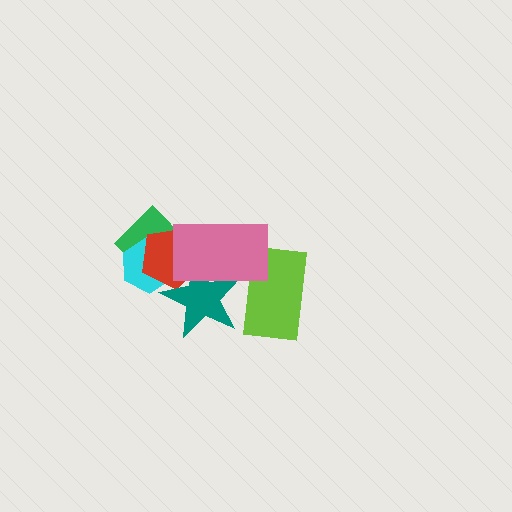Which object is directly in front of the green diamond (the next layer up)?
The cyan hexagon is directly in front of the green diamond.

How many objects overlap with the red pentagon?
4 objects overlap with the red pentagon.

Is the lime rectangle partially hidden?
Yes, it is partially covered by another shape.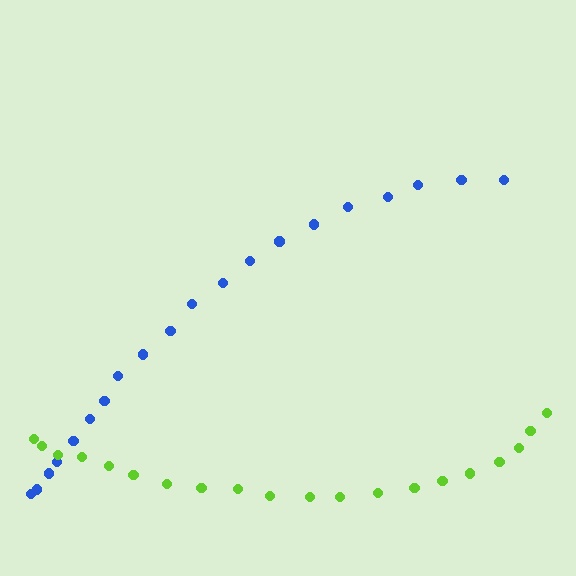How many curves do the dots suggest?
There are 2 distinct paths.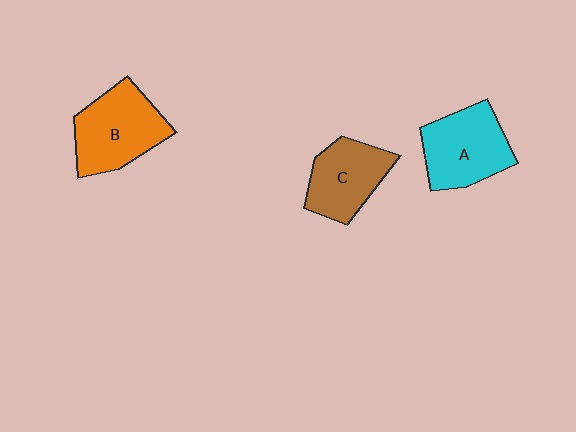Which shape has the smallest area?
Shape C (brown).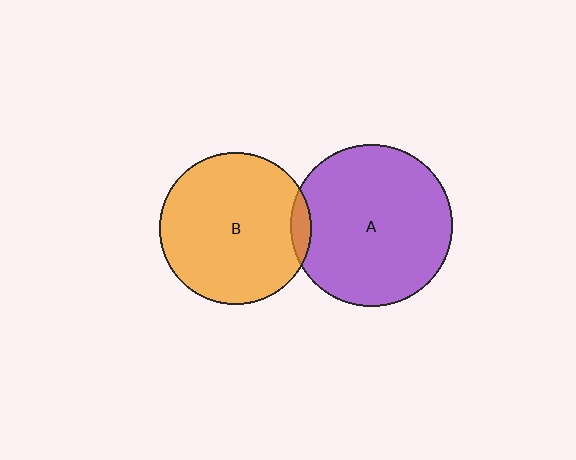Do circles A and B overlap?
Yes.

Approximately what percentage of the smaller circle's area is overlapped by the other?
Approximately 5%.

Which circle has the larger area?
Circle A (purple).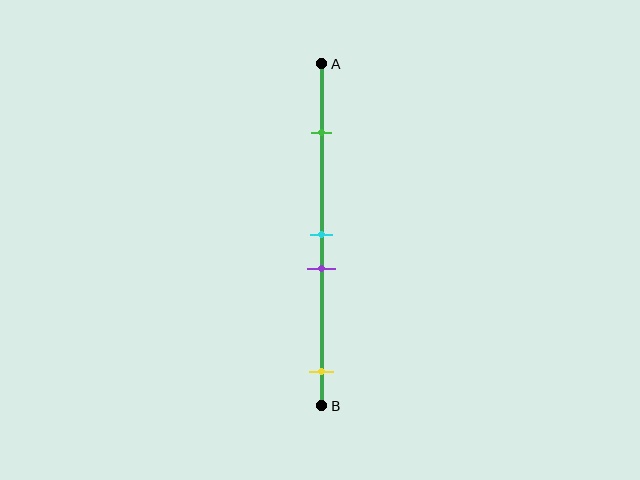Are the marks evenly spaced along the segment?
No, the marks are not evenly spaced.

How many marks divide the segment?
There are 4 marks dividing the segment.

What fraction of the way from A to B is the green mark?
The green mark is approximately 20% (0.2) of the way from A to B.